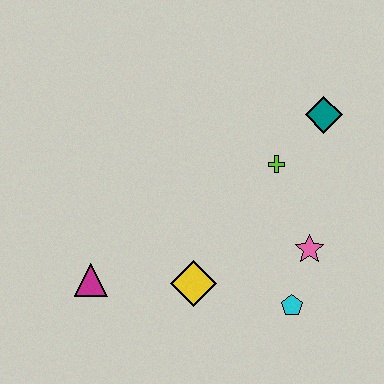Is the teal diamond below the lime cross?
No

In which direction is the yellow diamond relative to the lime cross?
The yellow diamond is below the lime cross.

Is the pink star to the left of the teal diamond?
Yes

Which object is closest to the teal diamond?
The lime cross is closest to the teal diamond.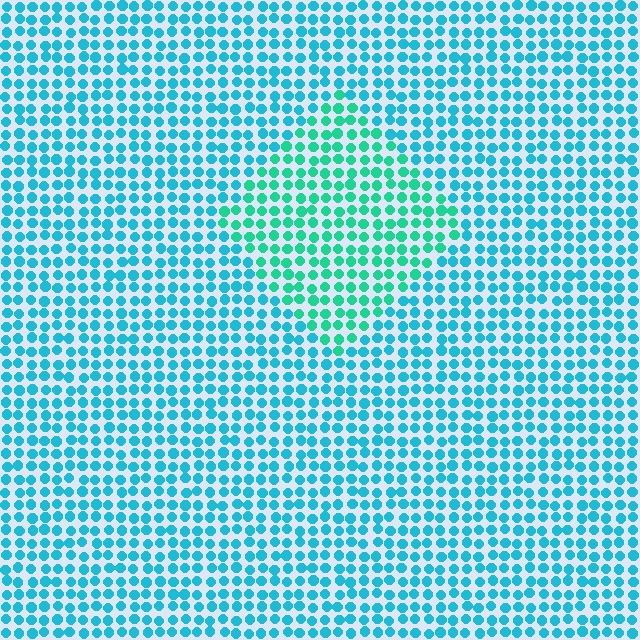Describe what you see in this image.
The image is filled with small cyan elements in a uniform arrangement. A diamond-shaped region is visible where the elements are tinted to a slightly different hue, forming a subtle color boundary.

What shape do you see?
I see a diamond.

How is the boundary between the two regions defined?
The boundary is defined purely by a slight shift in hue (about 30 degrees). Spacing, size, and orientation are identical on both sides.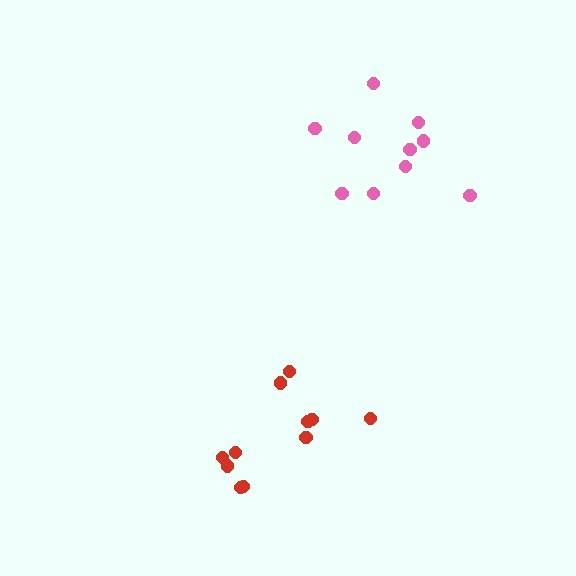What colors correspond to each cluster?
The clusters are colored: red, pink.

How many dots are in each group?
Group 1: 11 dots, Group 2: 10 dots (21 total).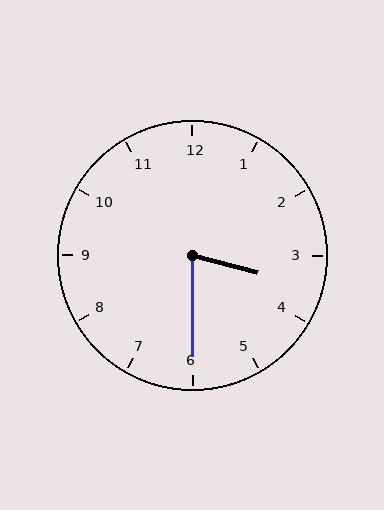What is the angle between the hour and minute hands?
Approximately 75 degrees.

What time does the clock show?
3:30.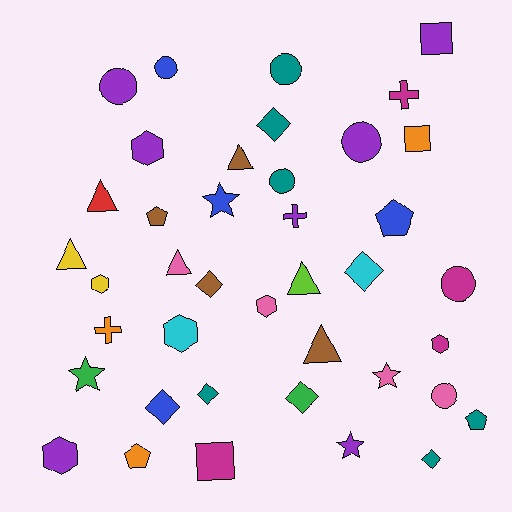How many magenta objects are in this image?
There are 4 magenta objects.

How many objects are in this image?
There are 40 objects.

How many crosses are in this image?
There are 3 crosses.